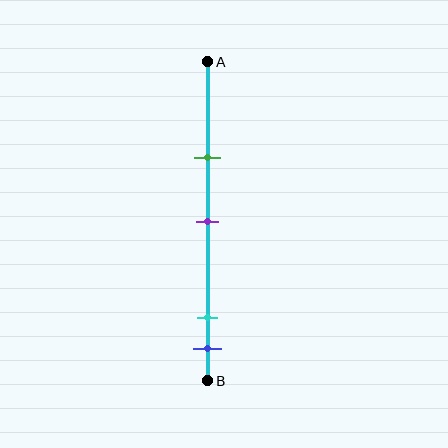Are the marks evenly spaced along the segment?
No, the marks are not evenly spaced.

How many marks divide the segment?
There are 4 marks dividing the segment.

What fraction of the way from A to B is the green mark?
The green mark is approximately 30% (0.3) of the way from A to B.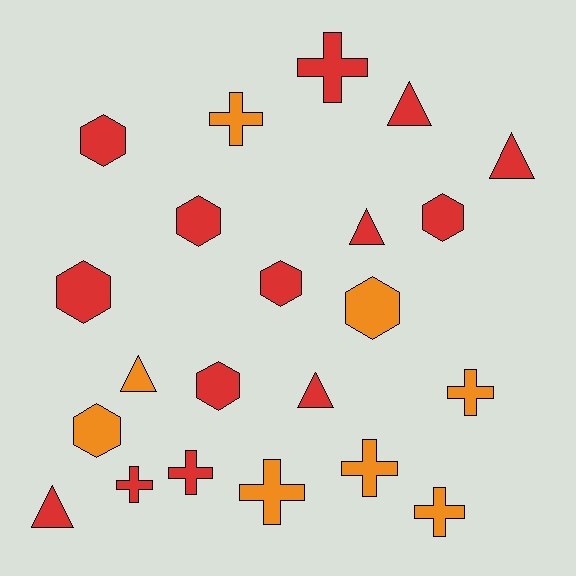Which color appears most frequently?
Red, with 14 objects.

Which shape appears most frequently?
Cross, with 8 objects.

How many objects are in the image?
There are 22 objects.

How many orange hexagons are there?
There are 2 orange hexagons.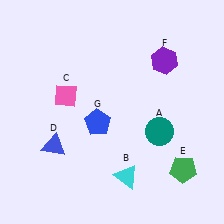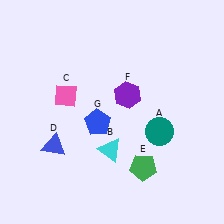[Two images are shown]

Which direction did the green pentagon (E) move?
The green pentagon (E) moved left.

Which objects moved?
The objects that moved are: the cyan triangle (B), the green pentagon (E), the purple hexagon (F).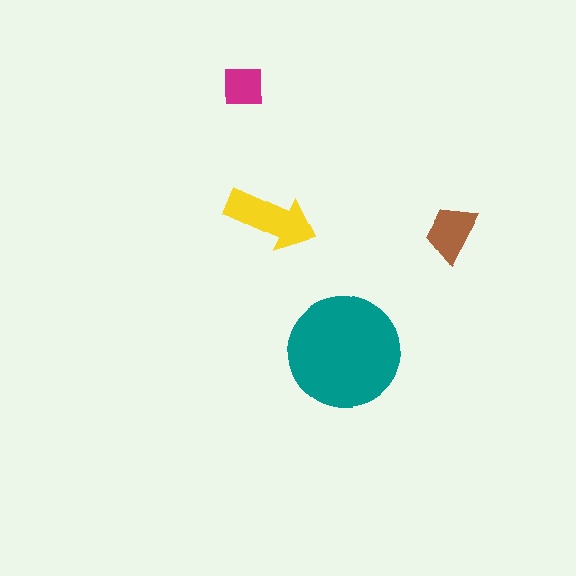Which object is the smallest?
The magenta square.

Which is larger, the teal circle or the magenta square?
The teal circle.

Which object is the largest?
The teal circle.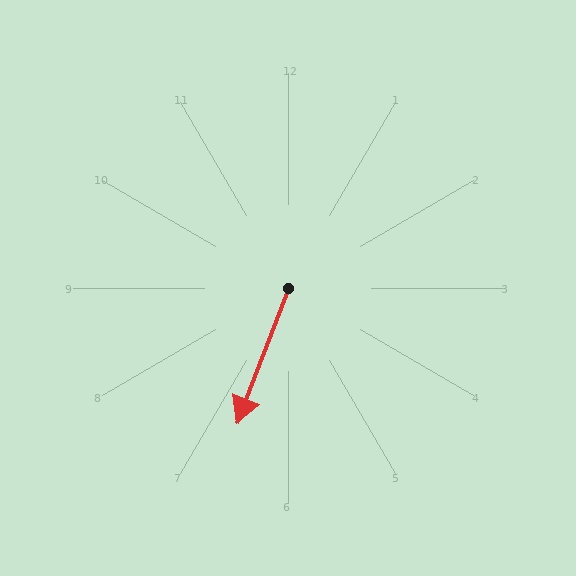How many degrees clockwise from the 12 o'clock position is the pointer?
Approximately 201 degrees.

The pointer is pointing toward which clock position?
Roughly 7 o'clock.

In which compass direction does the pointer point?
South.